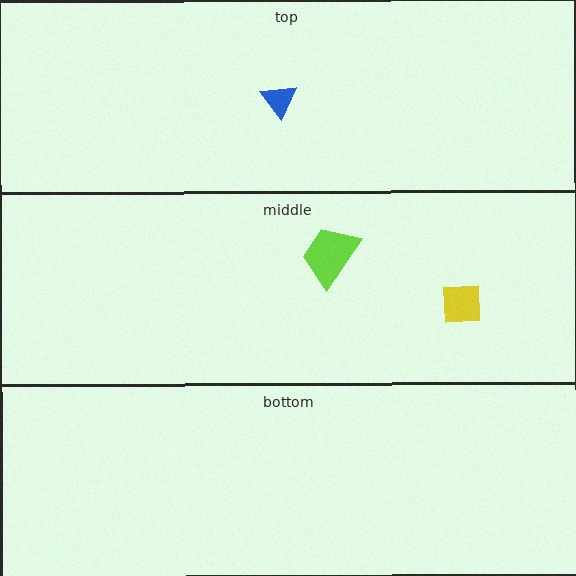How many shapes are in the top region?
1.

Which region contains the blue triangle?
The top region.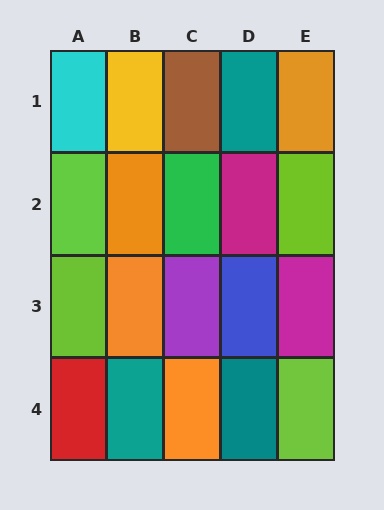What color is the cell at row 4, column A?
Red.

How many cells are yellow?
1 cell is yellow.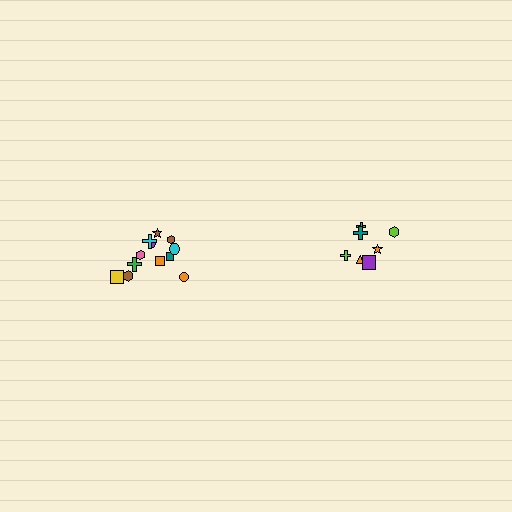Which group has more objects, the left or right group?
The left group.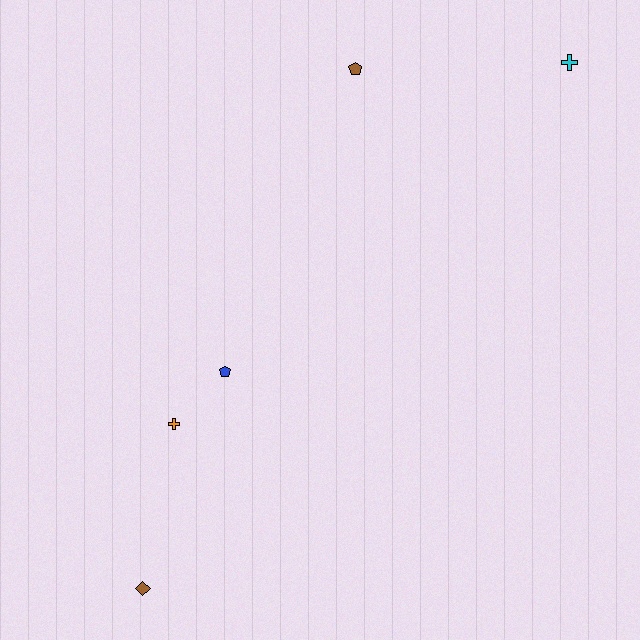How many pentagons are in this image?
There are 2 pentagons.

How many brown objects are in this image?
There are 2 brown objects.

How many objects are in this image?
There are 5 objects.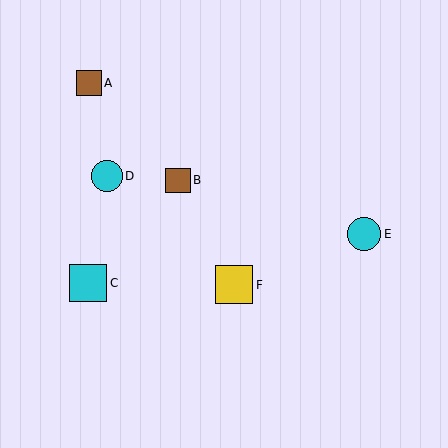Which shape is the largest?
The cyan square (labeled C) is the largest.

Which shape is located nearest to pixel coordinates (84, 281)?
The cyan square (labeled C) at (88, 283) is nearest to that location.